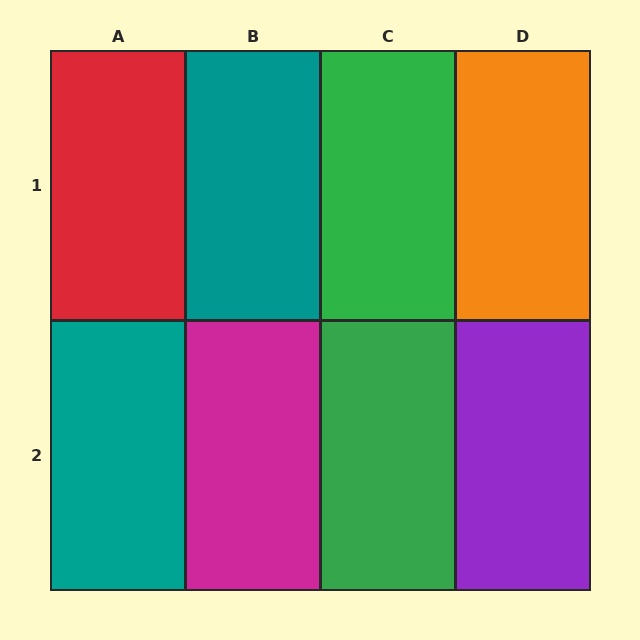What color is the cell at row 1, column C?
Green.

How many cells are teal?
2 cells are teal.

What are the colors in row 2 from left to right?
Teal, magenta, green, purple.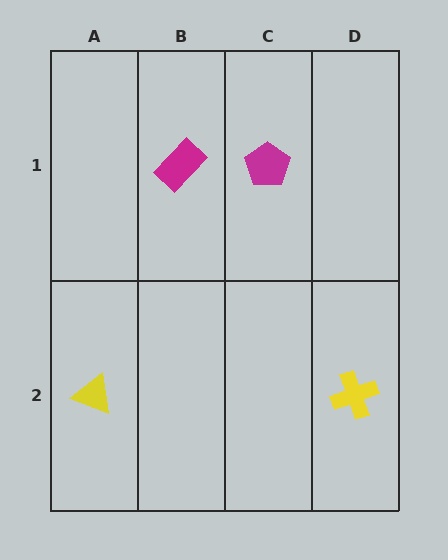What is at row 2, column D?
A yellow cross.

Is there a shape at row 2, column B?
No, that cell is empty.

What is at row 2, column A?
A yellow triangle.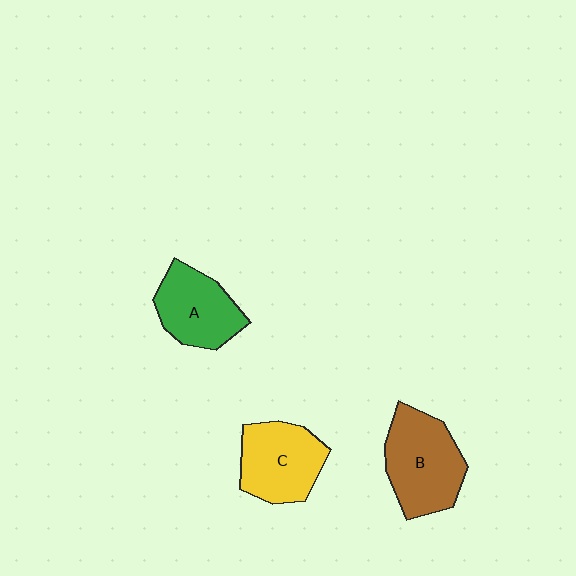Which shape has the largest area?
Shape B (brown).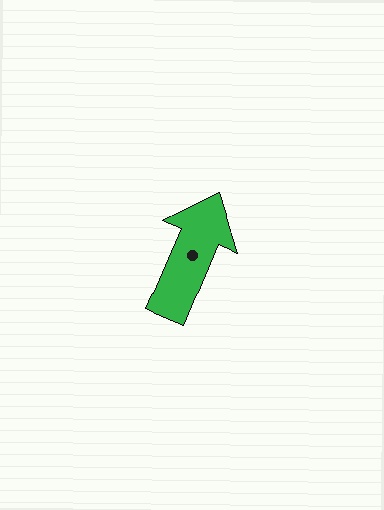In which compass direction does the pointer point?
Northeast.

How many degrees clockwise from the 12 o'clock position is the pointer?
Approximately 23 degrees.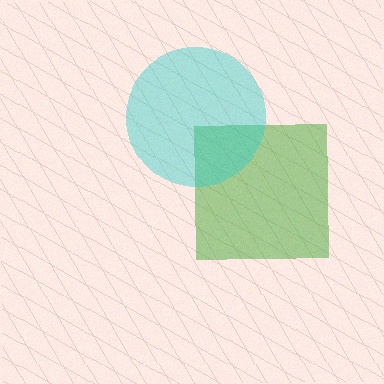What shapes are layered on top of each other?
The layered shapes are: a green square, a cyan circle.